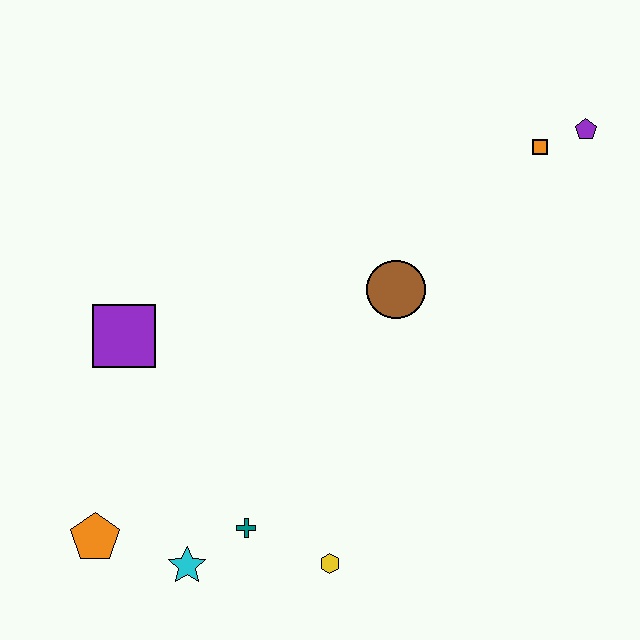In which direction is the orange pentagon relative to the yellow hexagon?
The orange pentagon is to the left of the yellow hexagon.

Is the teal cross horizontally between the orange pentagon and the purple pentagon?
Yes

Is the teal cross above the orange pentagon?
Yes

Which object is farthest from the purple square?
The purple pentagon is farthest from the purple square.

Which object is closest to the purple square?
The orange pentagon is closest to the purple square.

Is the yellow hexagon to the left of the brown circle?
Yes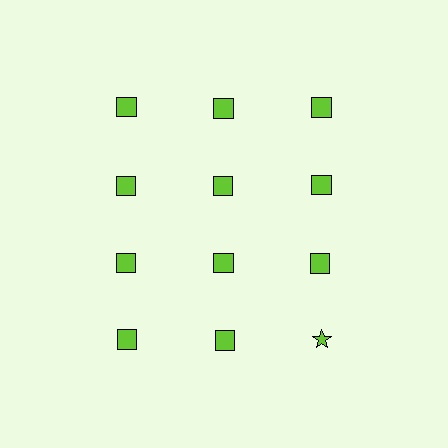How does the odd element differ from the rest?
It has a different shape: star instead of square.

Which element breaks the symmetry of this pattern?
The lime star in the fourth row, center column breaks the symmetry. All other shapes are lime squares.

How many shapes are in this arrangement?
There are 12 shapes arranged in a grid pattern.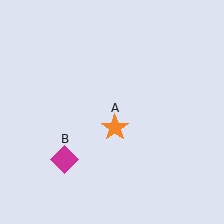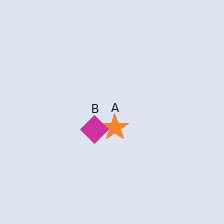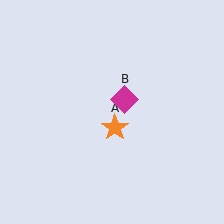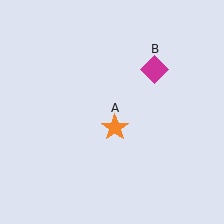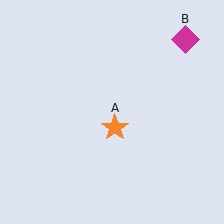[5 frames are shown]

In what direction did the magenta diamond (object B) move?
The magenta diamond (object B) moved up and to the right.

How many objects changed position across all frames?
1 object changed position: magenta diamond (object B).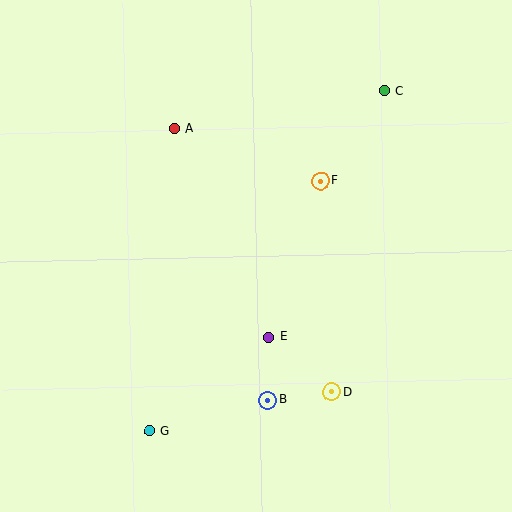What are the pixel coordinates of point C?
Point C is at (384, 91).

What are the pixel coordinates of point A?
Point A is at (175, 128).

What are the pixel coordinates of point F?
Point F is at (321, 181).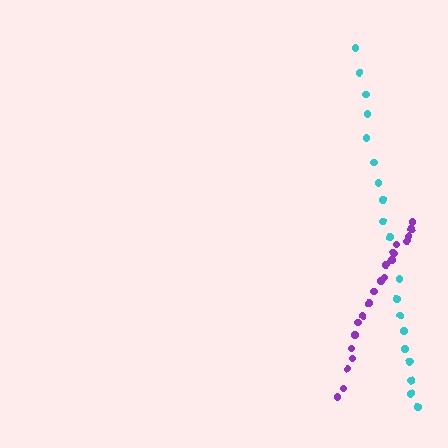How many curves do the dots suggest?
There are 2 distinct paths.